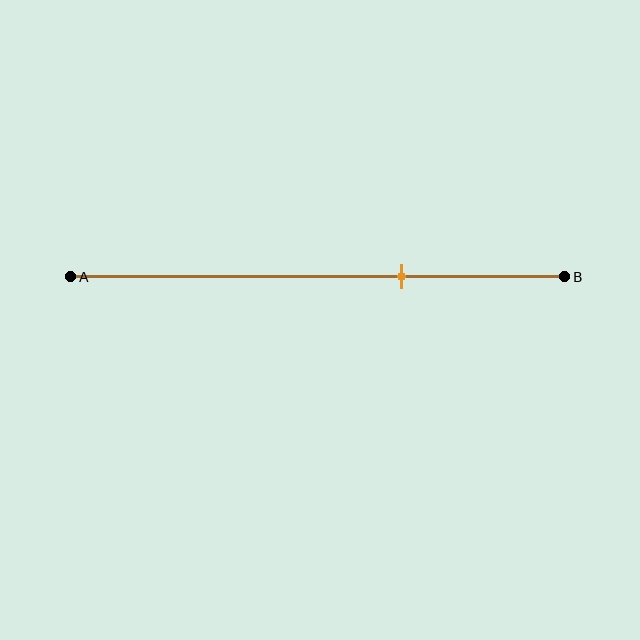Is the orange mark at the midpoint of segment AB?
No, the mark is at about 65% from A, not at the 50% midpoint.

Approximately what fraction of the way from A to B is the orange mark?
The orange mark is approximately 65% of the way from A to B.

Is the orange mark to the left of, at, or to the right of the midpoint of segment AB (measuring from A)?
The orange mark is to the right of the midpoint of segment AB.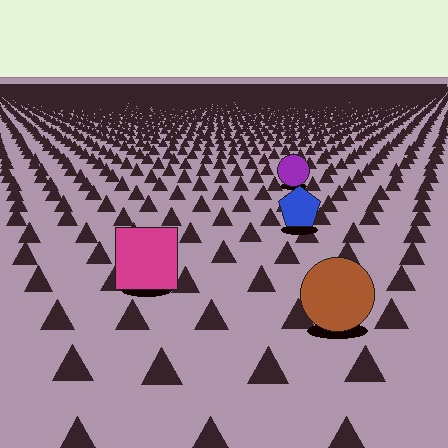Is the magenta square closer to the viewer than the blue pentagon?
Yes. The magenta square is closer — you can tell from the texture gradient: the ground texture is coarser near it.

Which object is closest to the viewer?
The brown circle is closest. The texture marks near it are larger and more spread out.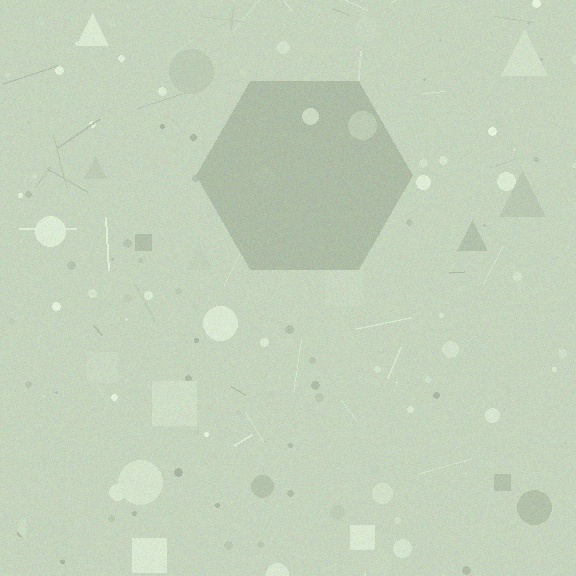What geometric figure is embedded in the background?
A hexagon is embedded in the background.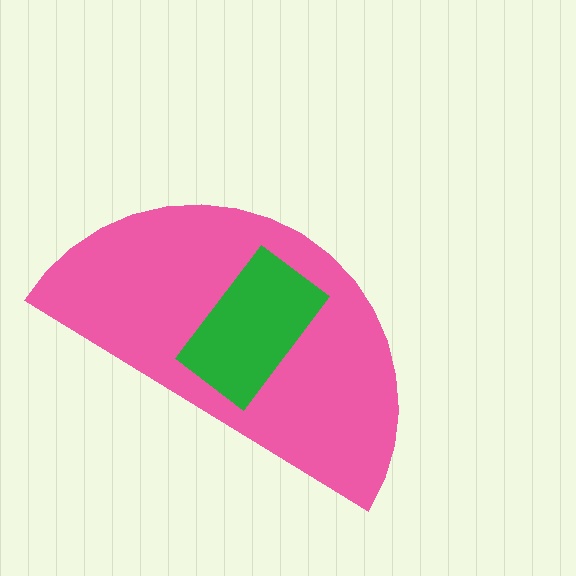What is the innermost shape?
The green rectangle.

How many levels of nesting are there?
2.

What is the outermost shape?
The pink semicircle.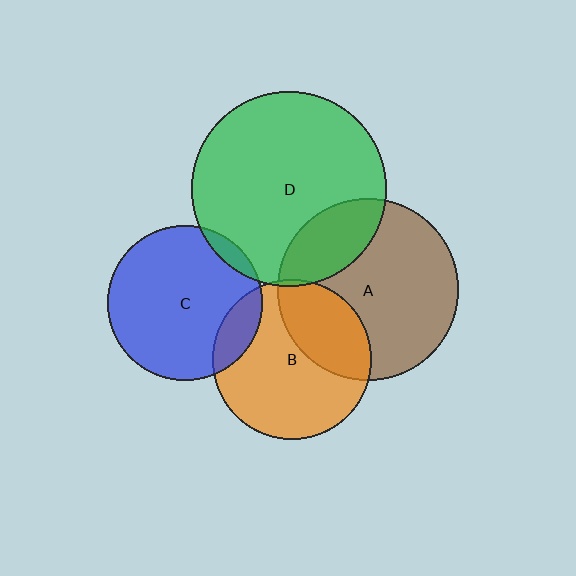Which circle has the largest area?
Circle D (green).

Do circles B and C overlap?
Yes.